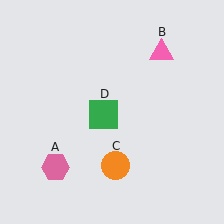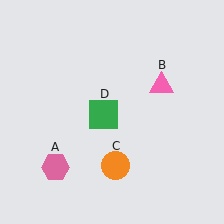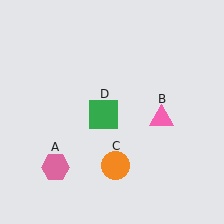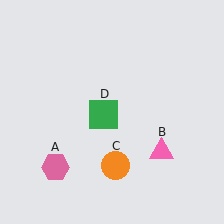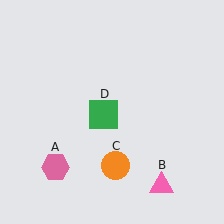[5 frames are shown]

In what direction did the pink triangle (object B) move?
The pink triangle (object B) moved down.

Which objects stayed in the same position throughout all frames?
Pink hexagon (object A) and orange circle (object C) and green square (object D) remained stationary.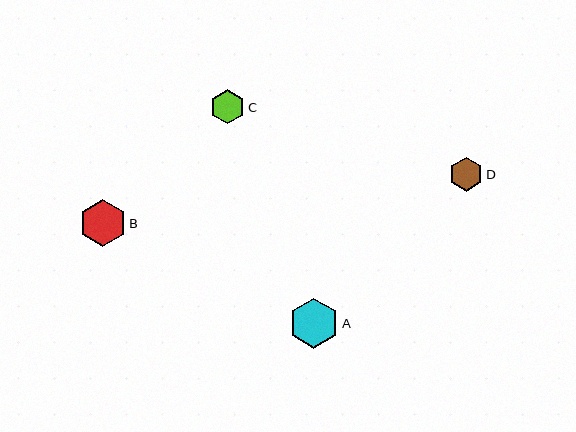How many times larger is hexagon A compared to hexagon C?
Hexagon A is approximately 1.5 times the size of hexagon C.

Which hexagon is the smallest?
Hexagon D is the smallest with a size of approximately 34 pixels.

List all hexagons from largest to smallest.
From largest to smallest: A, B, C, D.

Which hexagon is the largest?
Hexagon A is the largest with a size of approximately 50 pixels.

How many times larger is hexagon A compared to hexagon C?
Hexagon A is approximately 1.5 times the size of hexagon C.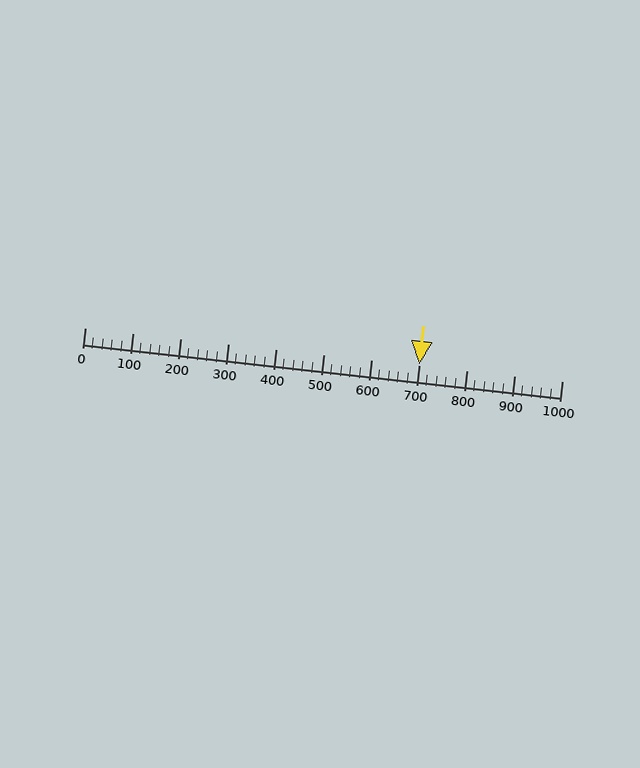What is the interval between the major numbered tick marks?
The major tick marks are spaced 100 units apart.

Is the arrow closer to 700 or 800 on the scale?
The arrow is closer to 700.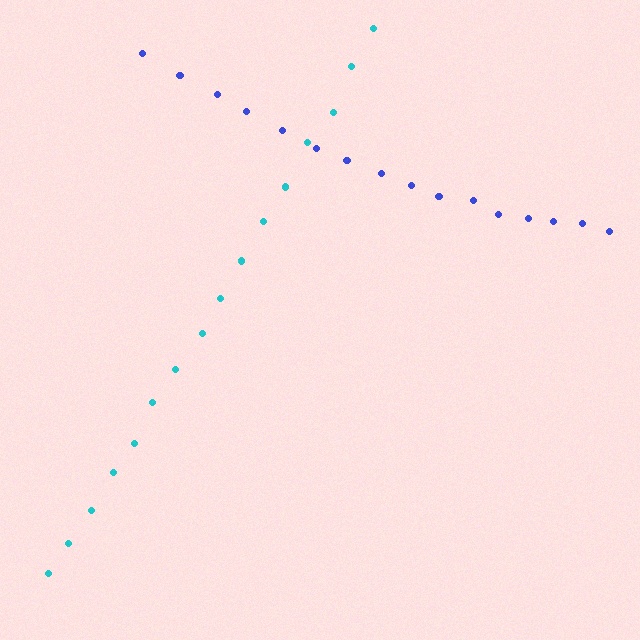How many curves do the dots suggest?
There are 2 distinct paths.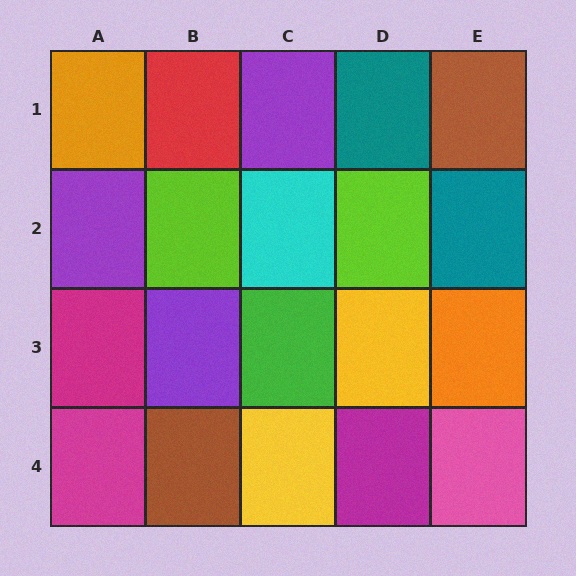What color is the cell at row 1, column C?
Purple.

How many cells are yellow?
2 cells are yellow.